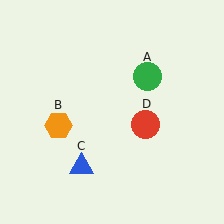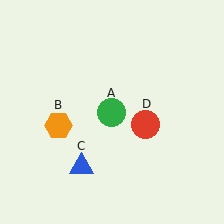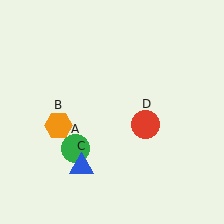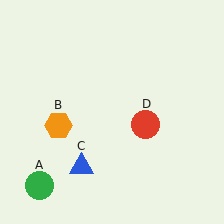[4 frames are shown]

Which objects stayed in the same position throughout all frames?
Orange hexagon (object B) and blue triangle (object C) and red circle (object D) remained stationary.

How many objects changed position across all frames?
1 object changed position: green circle (object A).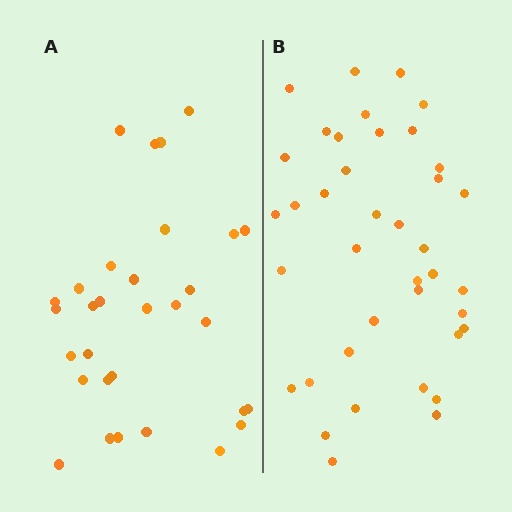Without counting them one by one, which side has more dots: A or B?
Region B (the right region) has more dots.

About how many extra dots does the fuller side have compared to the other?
Region B has roughly 8 or so more dots than region A.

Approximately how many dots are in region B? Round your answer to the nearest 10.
About 40 dots. (The exact count is 39, which rounds to 40.)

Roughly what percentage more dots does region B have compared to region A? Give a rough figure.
About 25% more.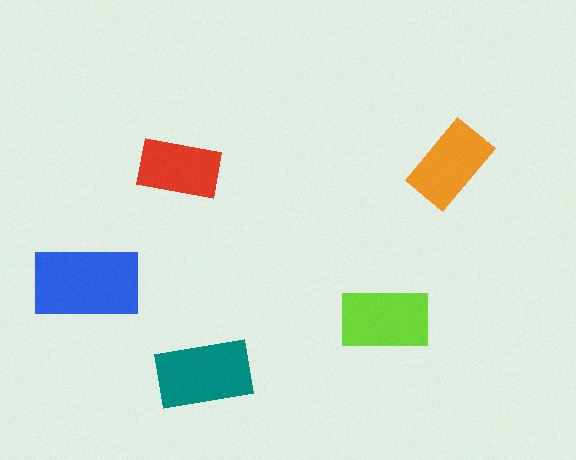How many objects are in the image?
There are 5 objects in the image.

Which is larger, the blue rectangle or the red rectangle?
The blue one.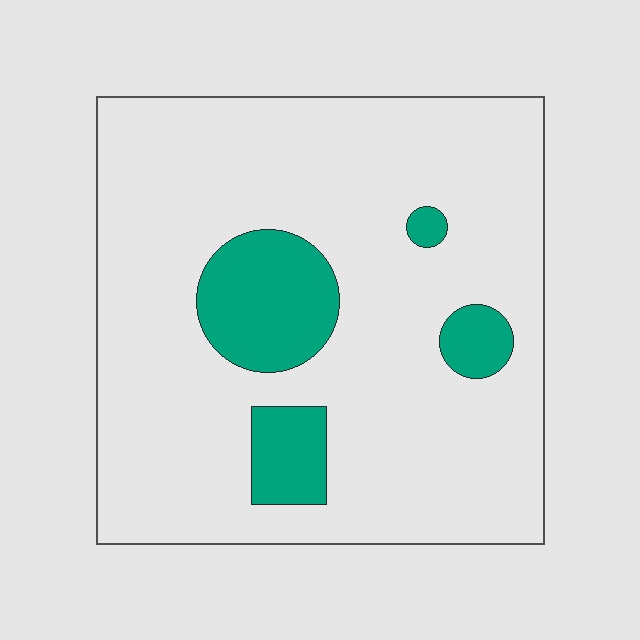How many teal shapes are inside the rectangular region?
4.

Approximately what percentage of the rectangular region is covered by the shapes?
Approximately 15%.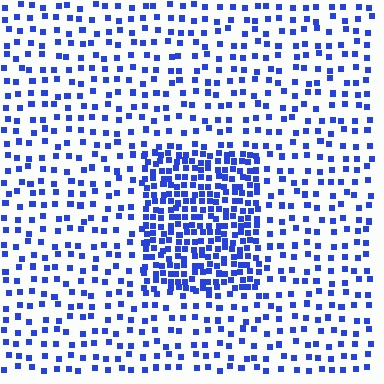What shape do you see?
I see a rectangle.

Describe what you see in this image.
The image contains small blue elements arranged at two different densities. A rectangle-shaped region is visible where the elements are more densely packed than the surrounding area.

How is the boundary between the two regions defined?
The boundary is defined by a change in element density (approximately 2.5x ratio). All elements are the same color, size, and shape.